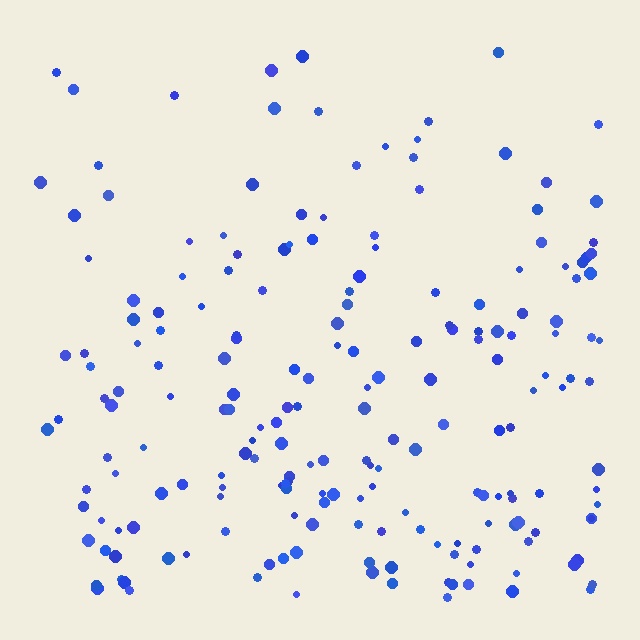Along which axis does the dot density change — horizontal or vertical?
Vertical.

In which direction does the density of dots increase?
From top to bottom, with the bottom side densest.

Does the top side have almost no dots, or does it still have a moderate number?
Still a moderate number, just noticeably fewer than the bottom.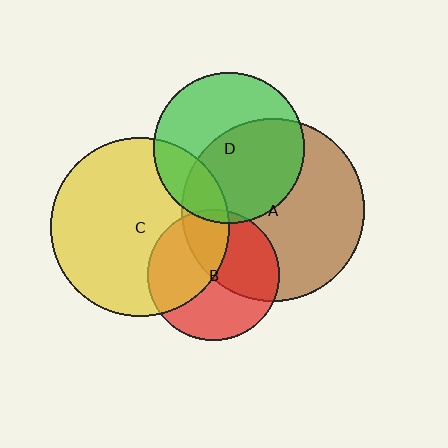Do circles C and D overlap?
Yes.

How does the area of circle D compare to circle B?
Approximately 1.3 times.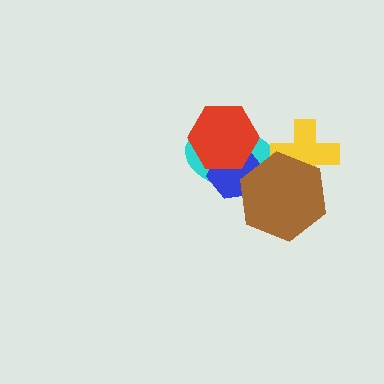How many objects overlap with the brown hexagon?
3 objects overlap with the brown hexagon.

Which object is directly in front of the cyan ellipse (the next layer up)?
The blue hexagon is directly in front of the cyan ellipse.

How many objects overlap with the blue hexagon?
3 objects overlap with the blue hexagon.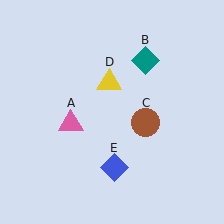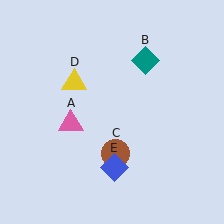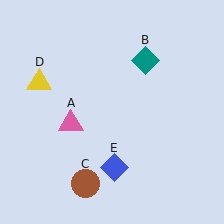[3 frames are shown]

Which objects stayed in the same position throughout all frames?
Pink triangle (object A) and teal diamond (object B) and blue diamond (object E) remained stationary.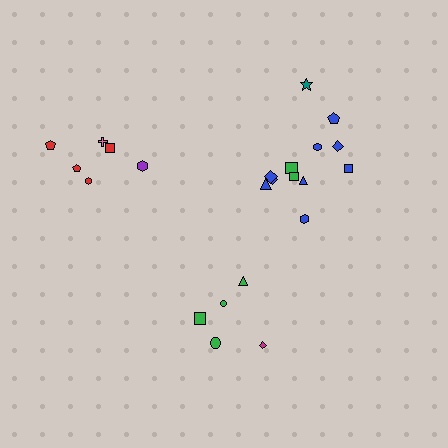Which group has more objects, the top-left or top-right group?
The top-right group.